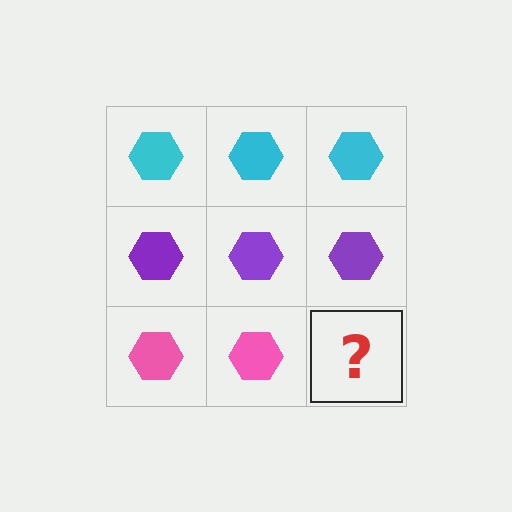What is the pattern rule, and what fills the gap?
The rule is that each row has a consistent color. The gap should be filled with a pink hexagon.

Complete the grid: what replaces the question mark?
The question mark should be replaced with a pink hexagon.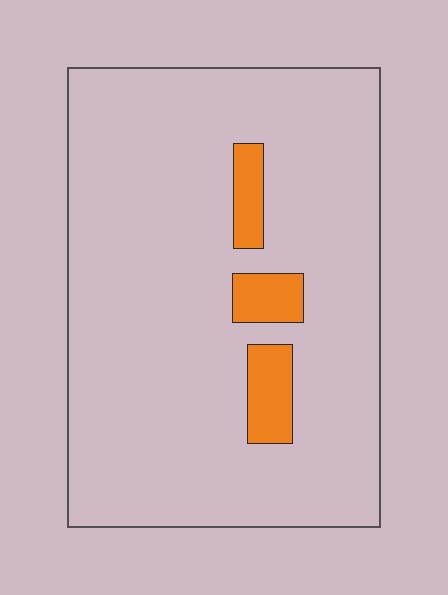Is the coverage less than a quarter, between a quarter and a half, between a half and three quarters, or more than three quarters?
Less than a quarter.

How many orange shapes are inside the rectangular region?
3.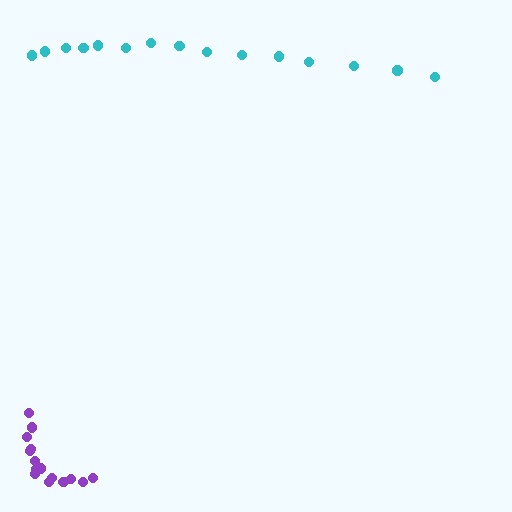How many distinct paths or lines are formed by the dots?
There are 2 distinct paths.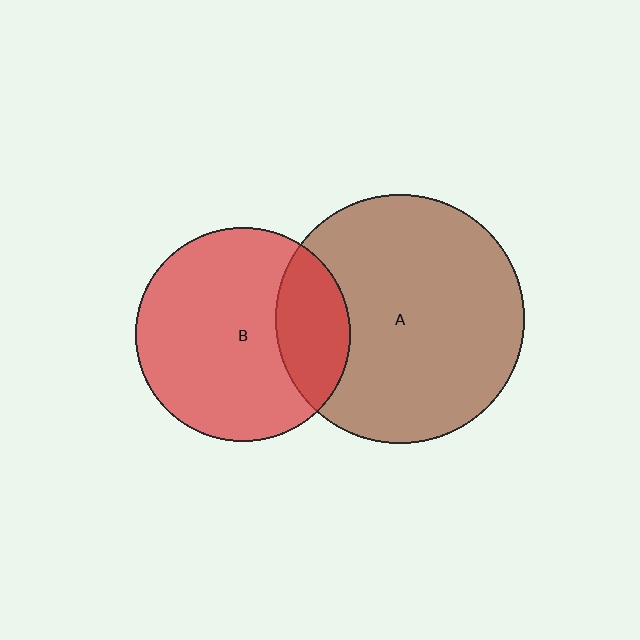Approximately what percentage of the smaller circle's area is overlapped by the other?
Approximately 25%.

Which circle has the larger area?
Circle A (brown).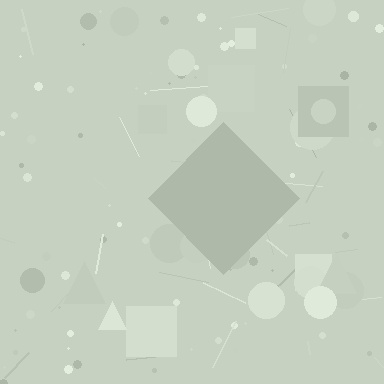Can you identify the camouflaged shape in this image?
The camouflaged shape is a diamond.